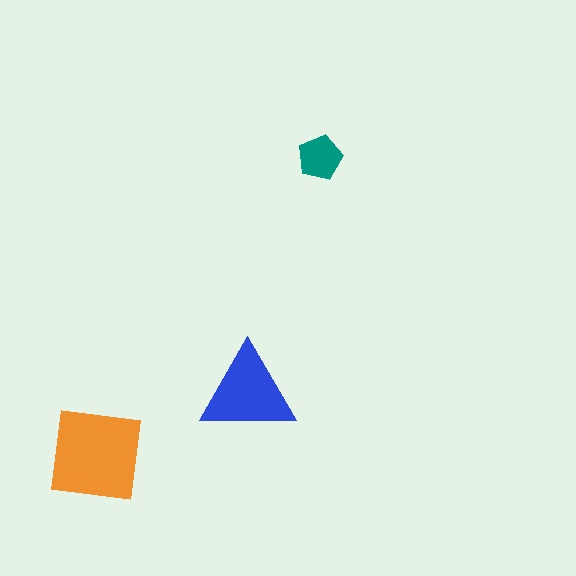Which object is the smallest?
The teal pentagon.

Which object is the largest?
The orange square.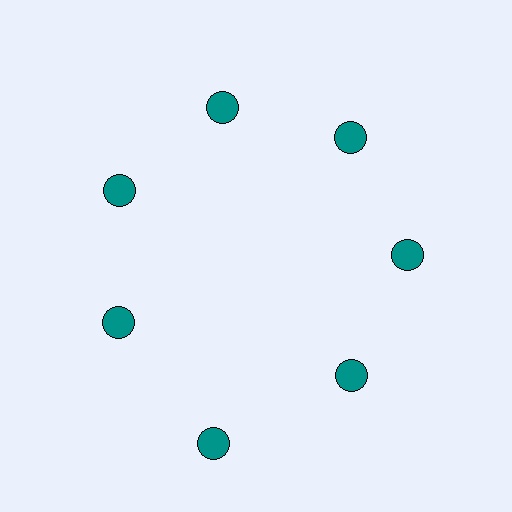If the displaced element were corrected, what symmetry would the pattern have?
It would have 7-fold rotational symmetry — the pattern would map onto itself every 51 degrees.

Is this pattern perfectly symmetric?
No. The 7 teal circles are arranged in a ring, but one element near the 6 o'clock position is pushed outward from the center, breaking the 7-fold rotational symmetry.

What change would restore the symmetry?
The symmetry would be restored by moving it inward, back onto the ring so that all 7 circles sit at equal angles and equal distance from the center.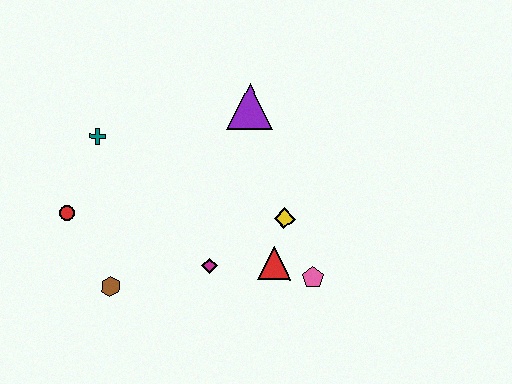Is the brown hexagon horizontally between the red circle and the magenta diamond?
Yes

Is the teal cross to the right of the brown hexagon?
No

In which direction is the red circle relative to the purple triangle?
The red circle is to the left of the purple triangle.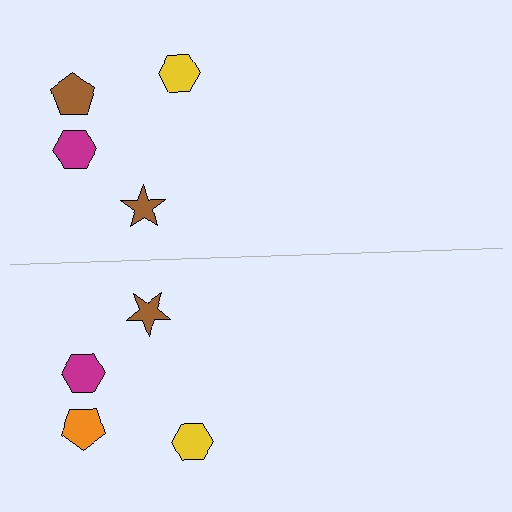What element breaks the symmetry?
The orange pentagon on the bottom side breaks the symmetry — its mirror counterpart is brown.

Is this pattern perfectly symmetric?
No, the pattern is not perfectly symmetric. The orange pentagon on the bottom side breaks the symmetry — its mirror counterpart is brown.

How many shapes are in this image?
There are 8 shapes in this image.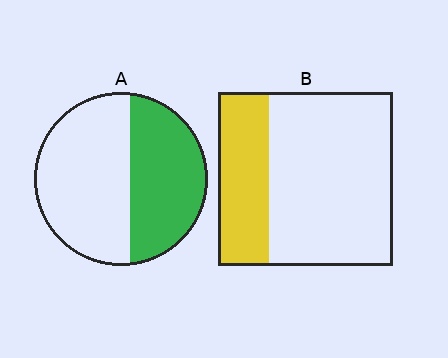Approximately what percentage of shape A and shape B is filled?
A is approximately 45% and B is approximately 30%.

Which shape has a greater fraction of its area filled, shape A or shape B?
Shape A.